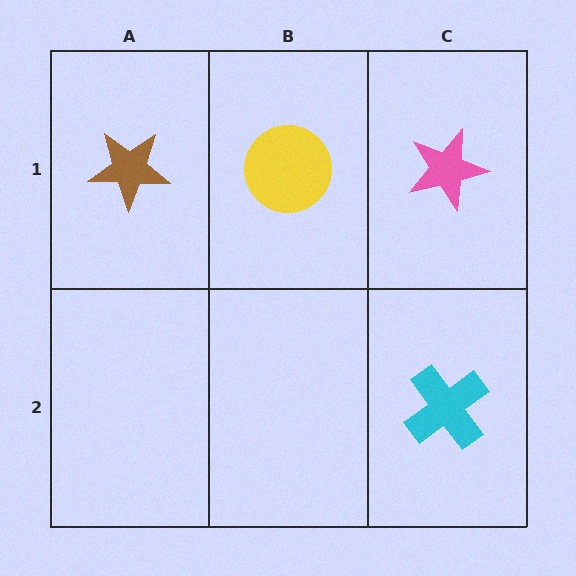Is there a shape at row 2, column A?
No, that cell is empty.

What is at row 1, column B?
A yellow circle.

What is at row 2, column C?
A cyan cross.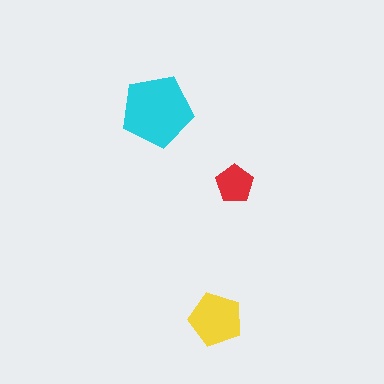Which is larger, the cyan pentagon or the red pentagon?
The cyan one.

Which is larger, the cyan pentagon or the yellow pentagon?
The cyan one.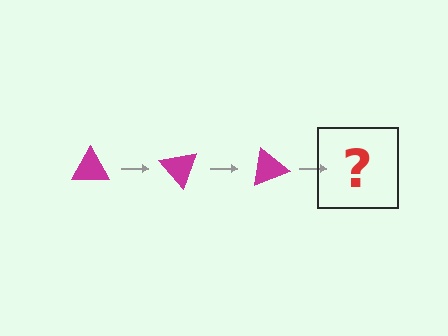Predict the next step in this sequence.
The next step is a magenta triangle rotated 150 degrees.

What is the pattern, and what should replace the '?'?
The pattern is that the triangle rotates 50 degrees each step. The '?' should be a magenta triangle rotated 150 degrees.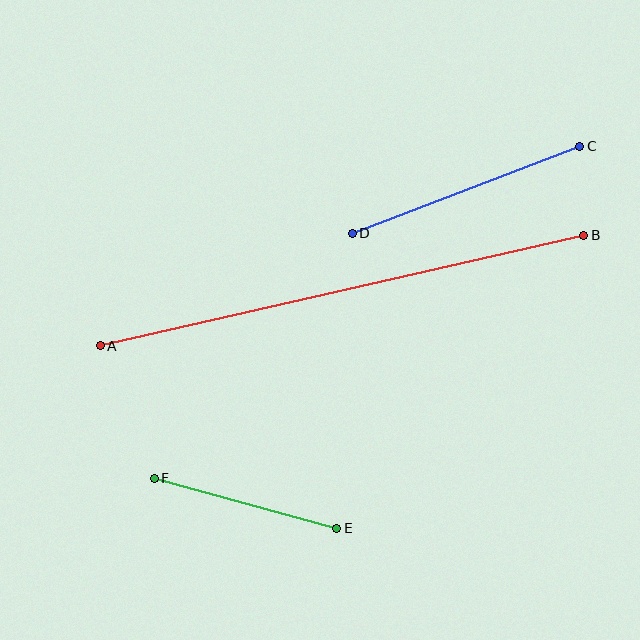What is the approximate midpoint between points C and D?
The midpoint is at approximately (466, 190) pixels.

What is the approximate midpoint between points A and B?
The midpoint is at approximately (342, 291) pixels.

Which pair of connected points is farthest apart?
Points A and B are farthest apart.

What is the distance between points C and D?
The distance is approximately 244 pixels.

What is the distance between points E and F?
The distance is approximately 189 pixels.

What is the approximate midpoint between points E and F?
The midpoint is at approximately (246, 503) pixels.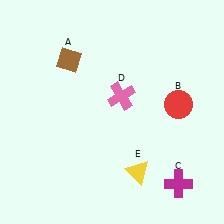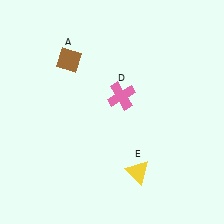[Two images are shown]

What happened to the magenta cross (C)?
The magenta cross (C) was removed in Image 2. It was in the bottom-right area of Image 1.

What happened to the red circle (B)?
The red circle (B) was removed in Image 2. It was in the top-right area of Image 1.